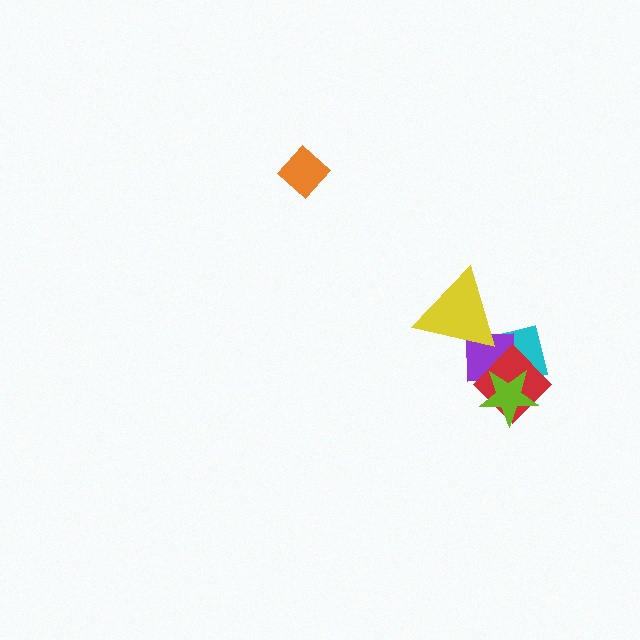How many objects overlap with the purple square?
4 objects overlap with the purple square.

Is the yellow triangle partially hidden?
No, no other shape covers it.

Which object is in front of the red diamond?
The lime star is in front of the red diamond.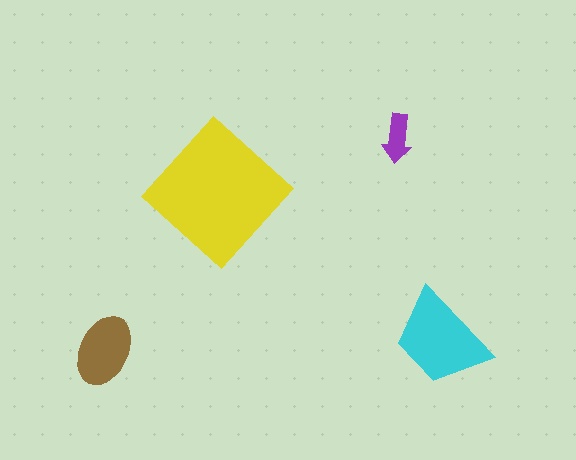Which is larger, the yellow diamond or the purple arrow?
The yellow diamond.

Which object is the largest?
The yellow diamond.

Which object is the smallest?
The purple arrow.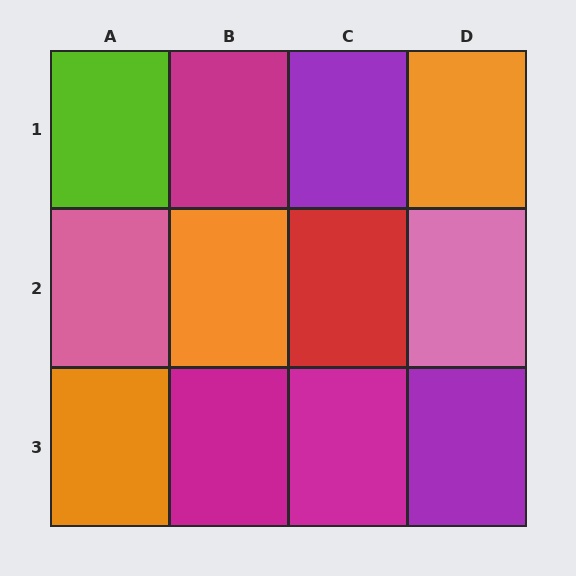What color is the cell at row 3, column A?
Orange.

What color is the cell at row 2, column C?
Red.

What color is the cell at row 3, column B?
Magenta.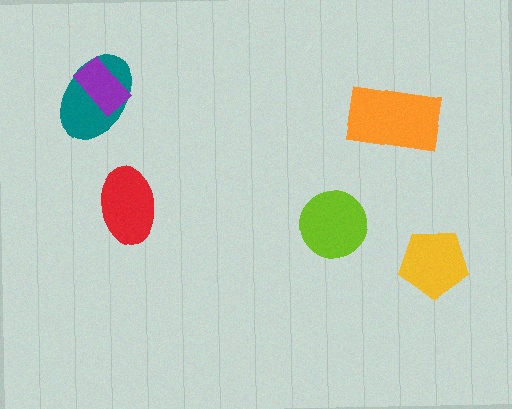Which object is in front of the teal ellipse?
The purple rectangle is in front of the teal ellipse.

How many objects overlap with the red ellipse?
0 objects overlap with the red ellipse.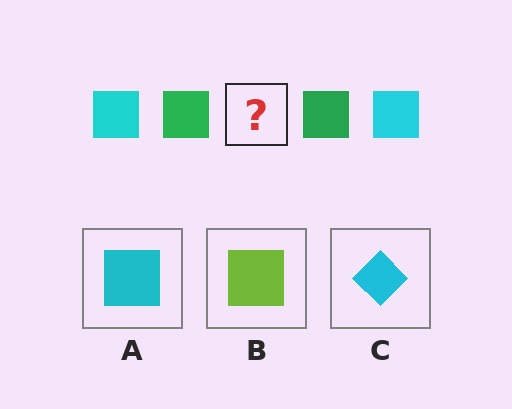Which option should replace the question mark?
Option A.